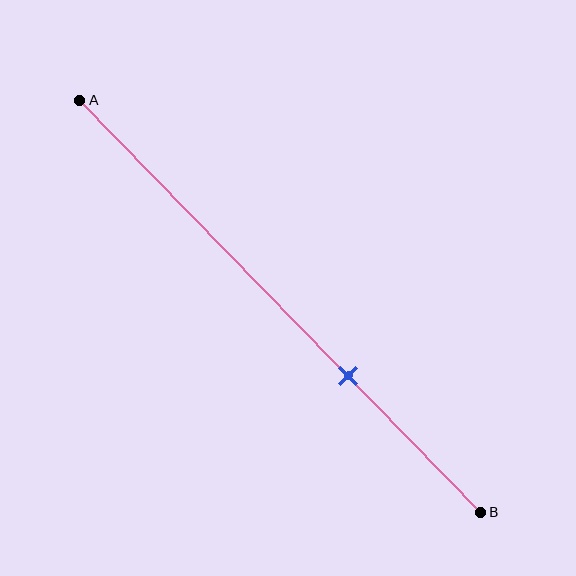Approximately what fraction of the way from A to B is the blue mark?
The blue mark is approximately 65% of the way from A to B.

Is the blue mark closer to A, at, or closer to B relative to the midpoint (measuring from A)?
The blue mark is closer to point B than the midpoint of segment AB.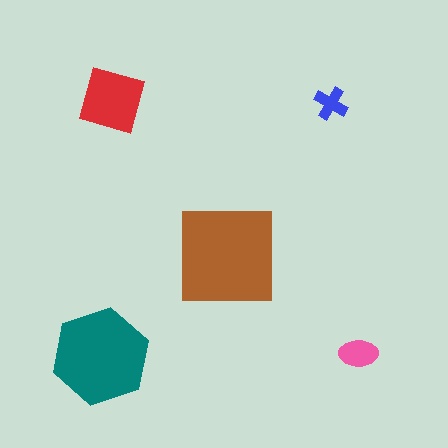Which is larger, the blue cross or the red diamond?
The red diamond.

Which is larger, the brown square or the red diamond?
The brown square.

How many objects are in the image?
There are 5 objects in the image.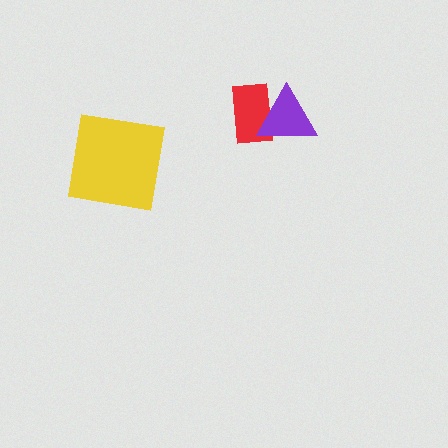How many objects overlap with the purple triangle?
1 object overlaps with the purple triangle.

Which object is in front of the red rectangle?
The purple triangle is in front of the red rectangle.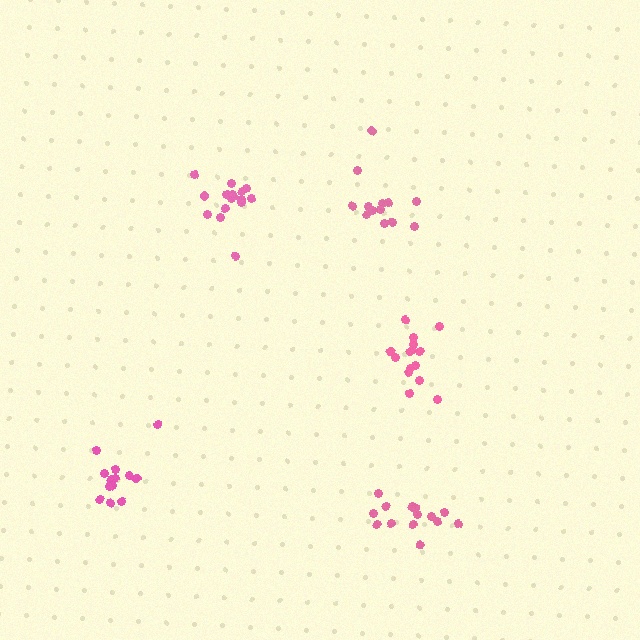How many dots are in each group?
Group 1: 13 dots, Group 2: 16 dots, Group 3: 15 dots, Group 4: 16 dots, Group 5: 13 dots (73 total).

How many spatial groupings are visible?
There are 5 spatial groupings.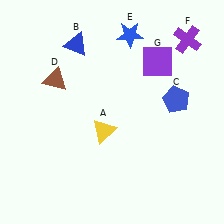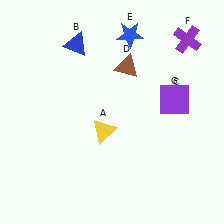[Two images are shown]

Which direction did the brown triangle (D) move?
The brown triangle (D) moved right.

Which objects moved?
The objects that moved are: the brown triangle (D), the purple square (G).